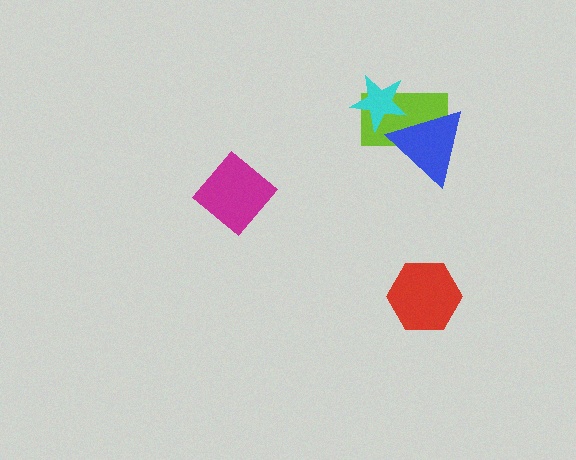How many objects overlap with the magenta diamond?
0 objects overlap with the magenta diamond.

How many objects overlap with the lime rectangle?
2 objects overlap with the lime rectangle.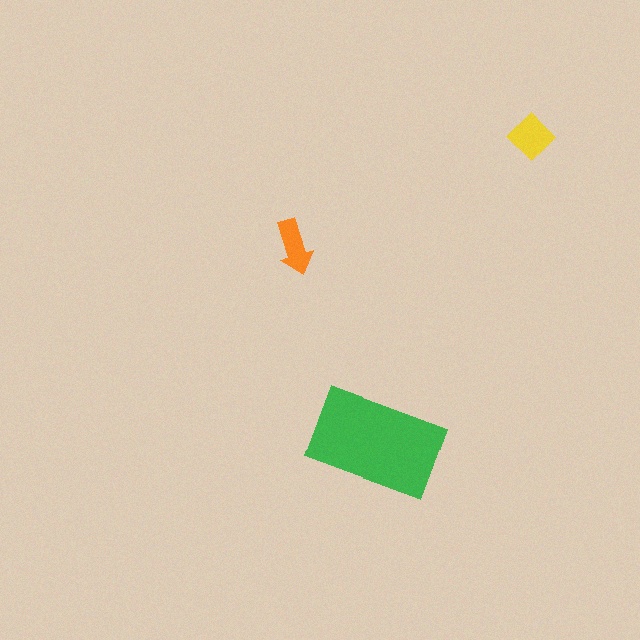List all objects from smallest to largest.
The orange arrow, the yellow diamond, the green rectangle.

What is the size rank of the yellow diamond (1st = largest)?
2nd.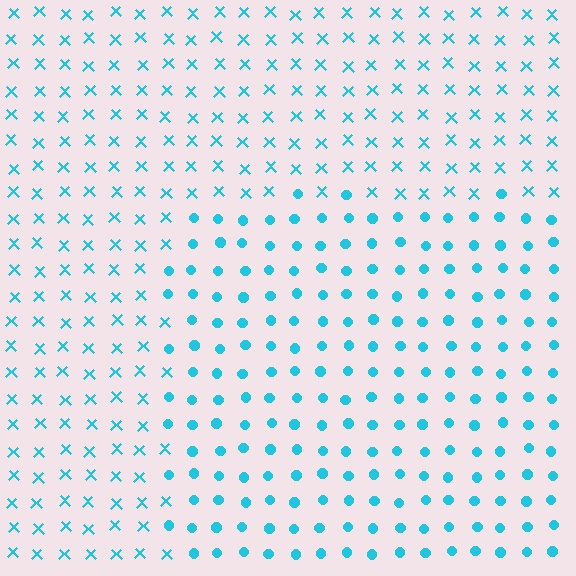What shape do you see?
I see a rectangle.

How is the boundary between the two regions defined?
The boundary is defined by a change in element shape: circles inside vs. X marks outside. All elements share the same color and spacing.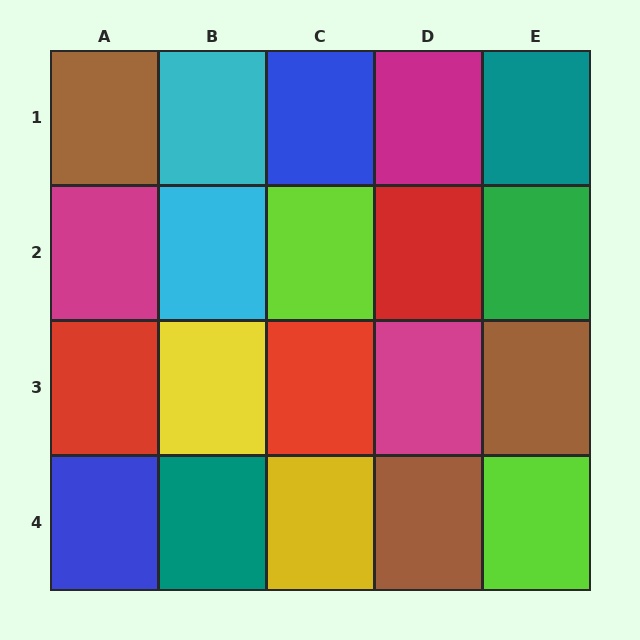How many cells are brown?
3 cells are brown.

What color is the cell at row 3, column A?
Red.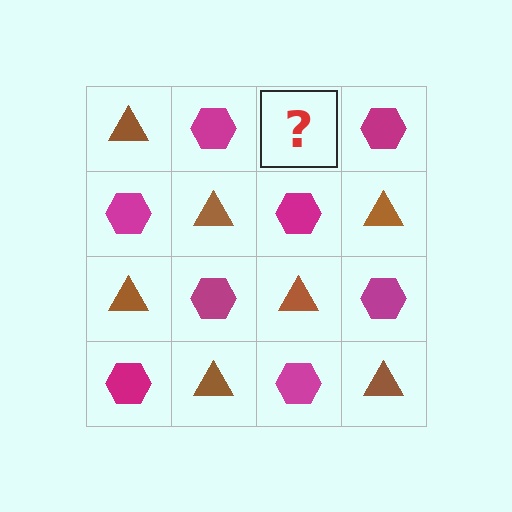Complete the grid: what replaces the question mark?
The question mark should be replaced with a brown triangle.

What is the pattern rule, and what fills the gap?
The rule is that it alternates brown triangle and magenta hexagon in a checkerboard pattern. The gap should be filled with a brown triangle.